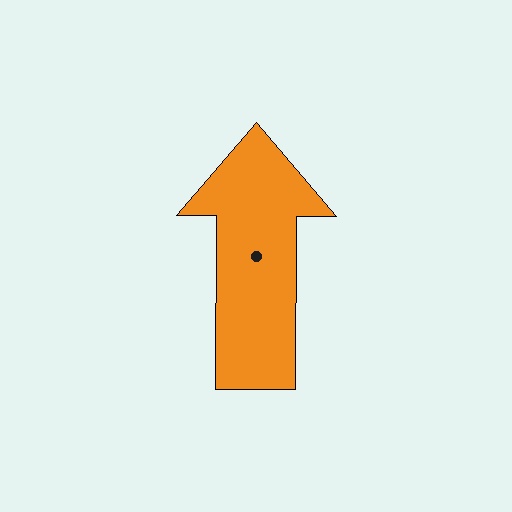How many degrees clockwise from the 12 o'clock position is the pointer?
Approximately 0 degrees.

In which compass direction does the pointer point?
North.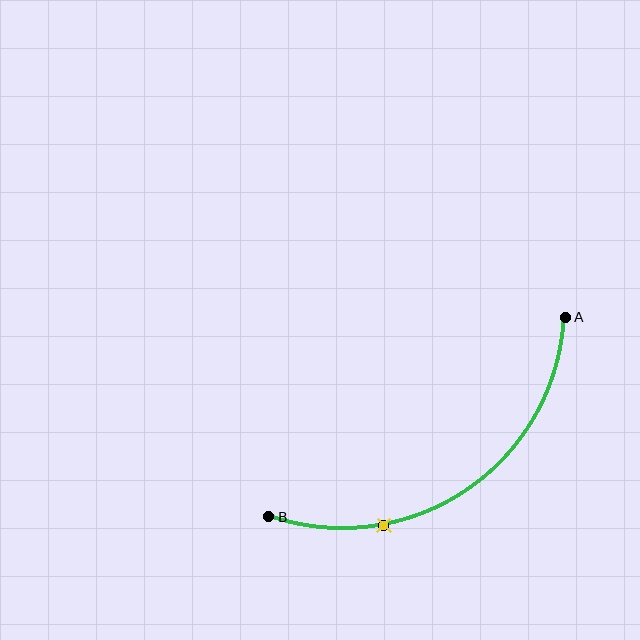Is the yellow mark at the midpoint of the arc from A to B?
No. The yellow mark lies on the arc but is closer to endpoint B. The arc midpoint would be at the point on the curve equidistant along the arc from both A and B.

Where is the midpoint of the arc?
The arc midpoint is the point on the curve farthest from the straight line joining A and B. It sits below and to the right of that line.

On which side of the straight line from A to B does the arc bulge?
The arc bulges below and to the right of the straight line connecting A and B.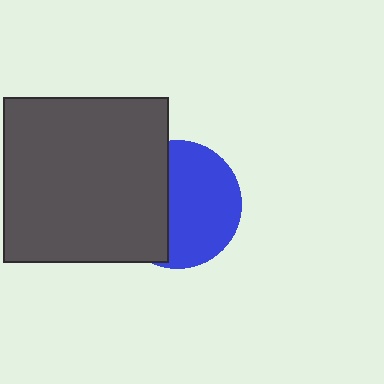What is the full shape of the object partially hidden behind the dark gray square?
The partially hidden object is a blue circle.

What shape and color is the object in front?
The object in front is a dark gray square.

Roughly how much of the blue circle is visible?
About half of it is visible (roughly 58%).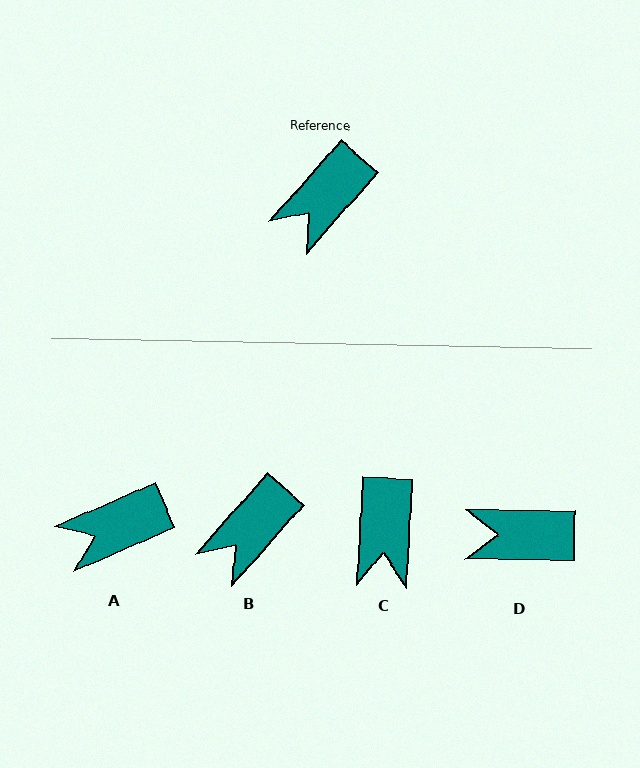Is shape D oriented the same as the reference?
No, it is off by about 49 degrees.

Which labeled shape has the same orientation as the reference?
B.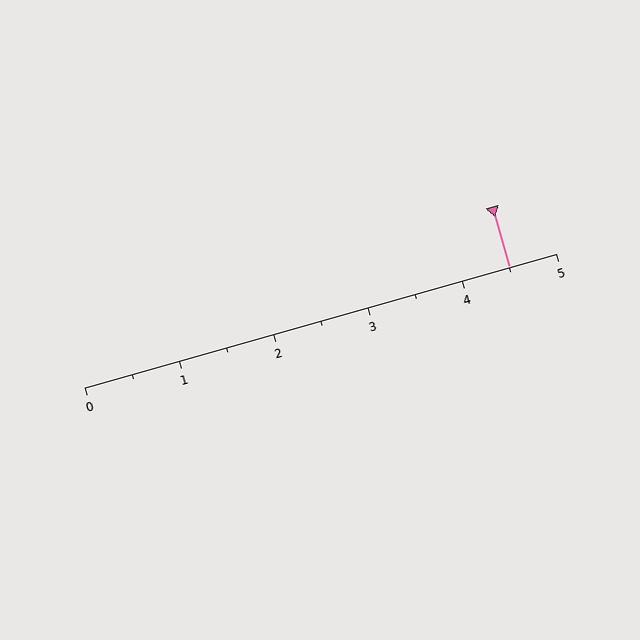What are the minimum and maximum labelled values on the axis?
The axis runs from 0 to 5.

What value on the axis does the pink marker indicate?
The marker indicates approximately 4.5.